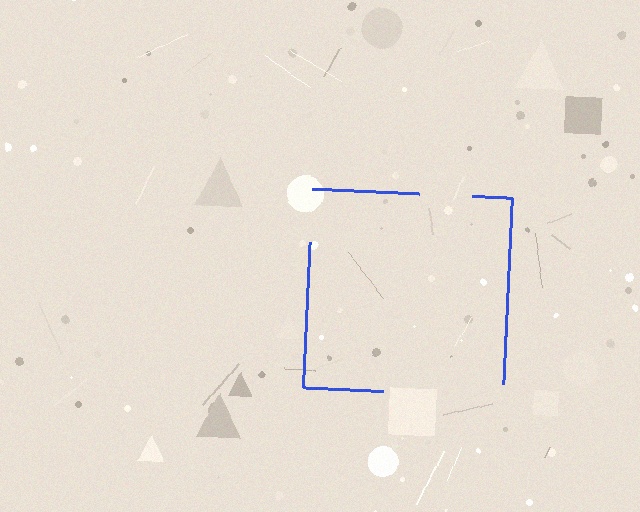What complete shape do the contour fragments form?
The contour fragments form a square.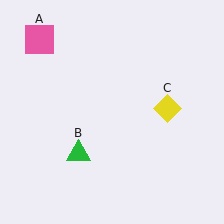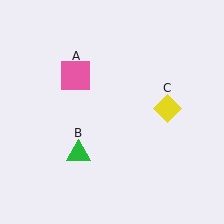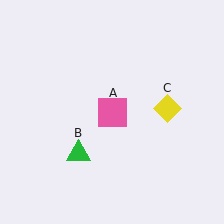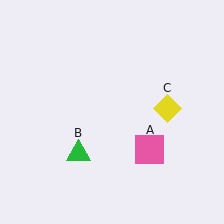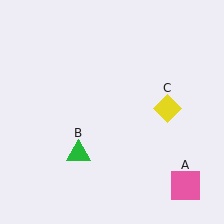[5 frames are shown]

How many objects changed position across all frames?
1 object changed position: pink square (object A).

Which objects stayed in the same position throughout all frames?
Green triangle (object B) and yellow diamond (object C) remained stationary.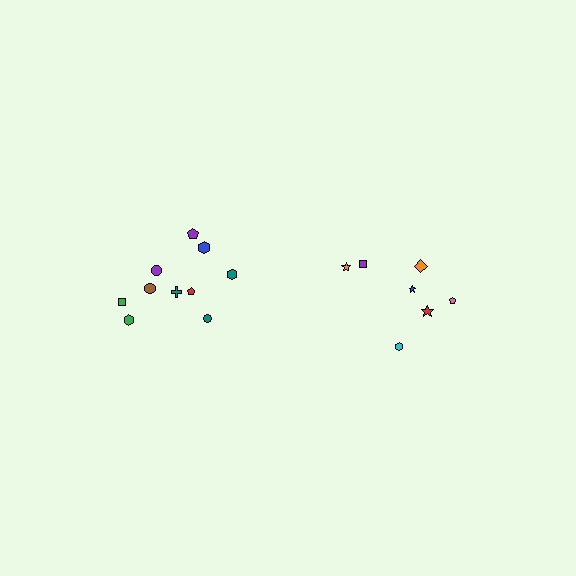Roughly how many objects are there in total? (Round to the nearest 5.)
Roughly 15 objects in total.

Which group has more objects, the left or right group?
The left group.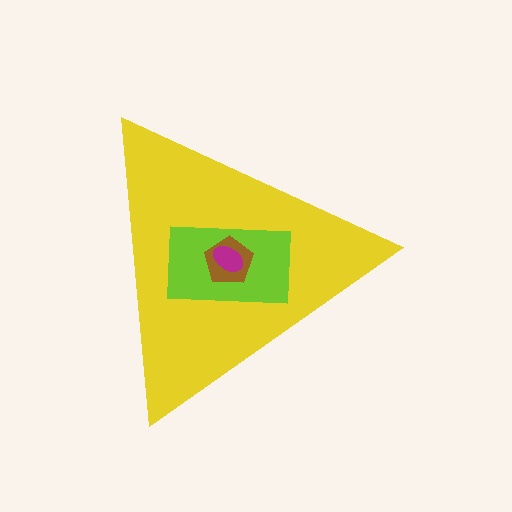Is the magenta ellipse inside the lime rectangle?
Yes.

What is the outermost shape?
The yellow triangle.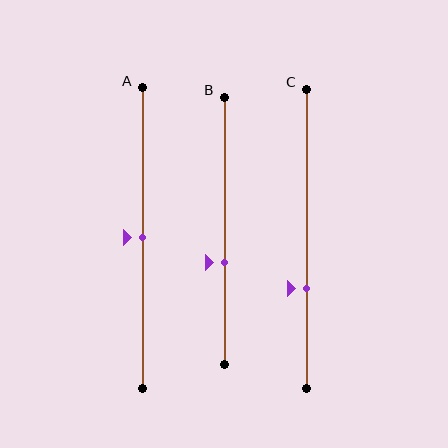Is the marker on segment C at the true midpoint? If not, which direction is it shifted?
No, the marker on segment C is shifted downward by about 17% of the segment length.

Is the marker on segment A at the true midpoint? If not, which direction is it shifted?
Yes, the marker on segment A is at the true midpoint.